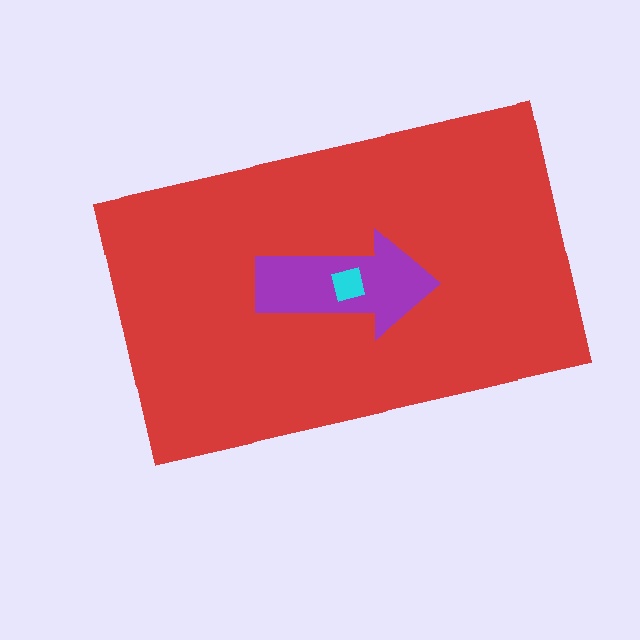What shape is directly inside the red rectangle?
The purple arrow.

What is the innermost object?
The cyan square.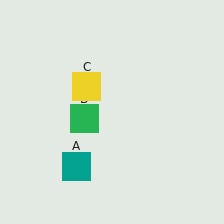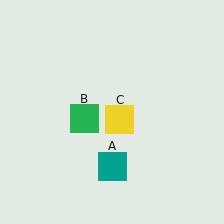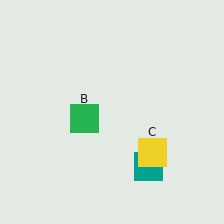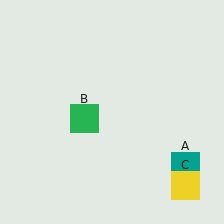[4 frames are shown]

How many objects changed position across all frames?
2 objects changed position: teal square (object A), yellow square (object C).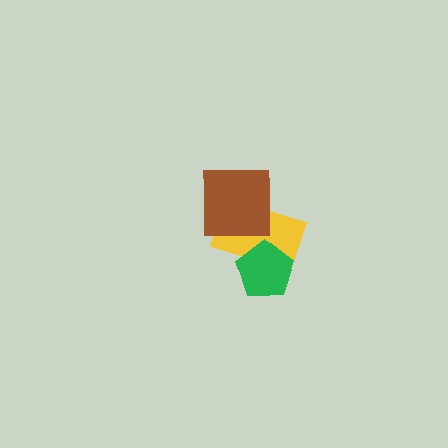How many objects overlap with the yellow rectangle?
2 objects overlap with the yellow rectangle.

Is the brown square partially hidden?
No, no other shape covers it.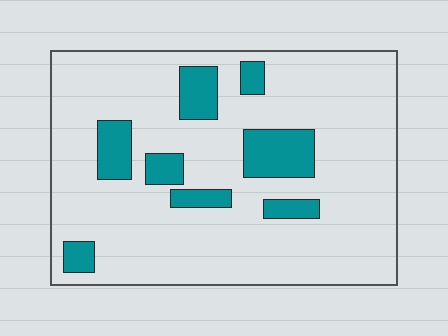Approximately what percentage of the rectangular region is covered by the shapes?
Approximately 15%.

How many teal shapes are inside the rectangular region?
8.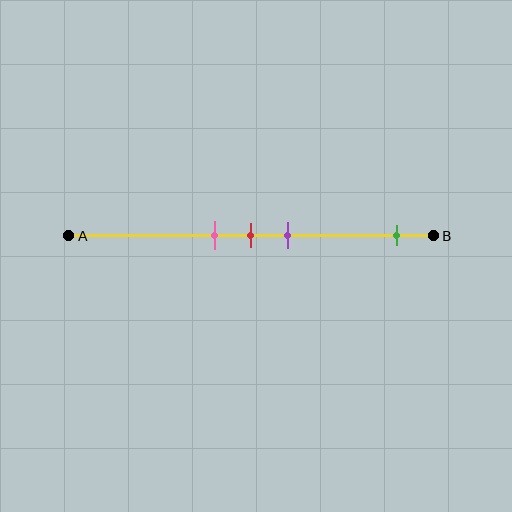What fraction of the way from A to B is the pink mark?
The pink mark is approximately 40% (0.4) of the way from A to B.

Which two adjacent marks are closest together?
The pink and red marks are the closest adjacent pair.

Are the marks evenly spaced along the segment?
No, the marks are not evenly spaced.